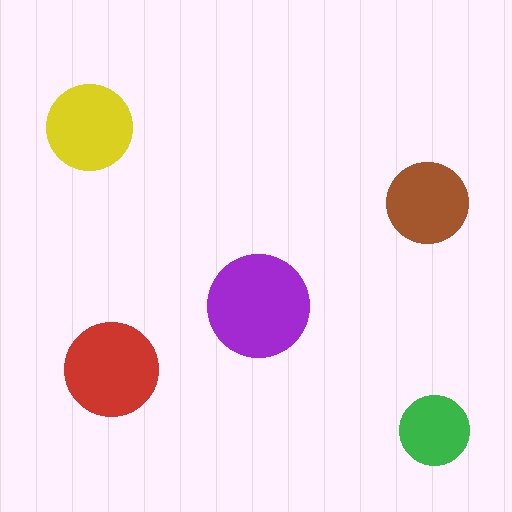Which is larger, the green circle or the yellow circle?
The yellow one.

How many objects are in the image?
There are 5 objects in the image.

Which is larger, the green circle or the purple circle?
The purple one.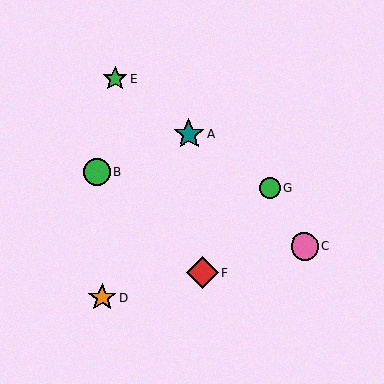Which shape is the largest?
The red diamond (labeled F) is the largest.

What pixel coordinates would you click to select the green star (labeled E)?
Click at (115, 78) to select the green star E.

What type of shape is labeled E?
Shape E is a green star.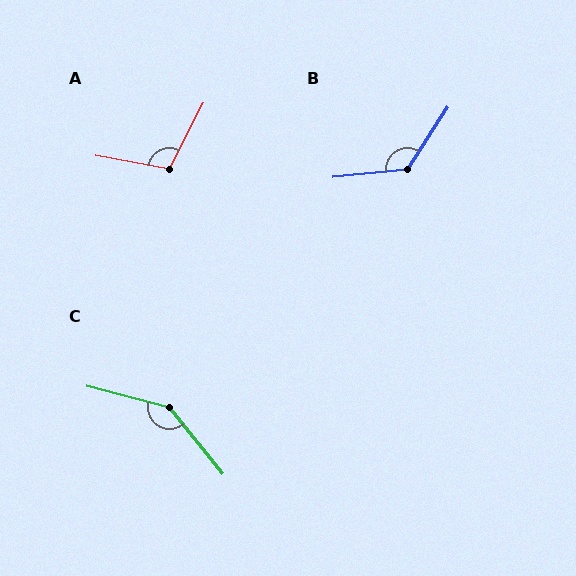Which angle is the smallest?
A, at approximately 107 degrees.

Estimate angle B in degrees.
Approximately 129 degrees.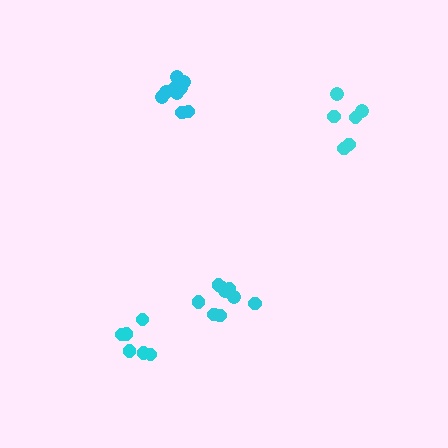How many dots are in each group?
Group 1: 6 dots, Group 2: 9 dots, Group 3: 6 dots, Group 4: 9 dots (30 total).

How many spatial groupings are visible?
There are 4 spatial groupings.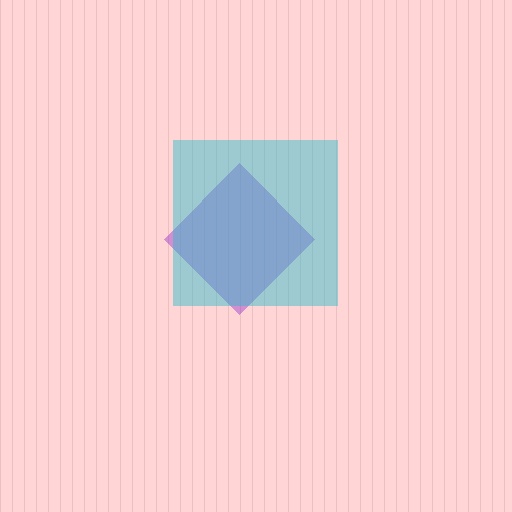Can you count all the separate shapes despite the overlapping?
Yes, there are 2 separate shapes.